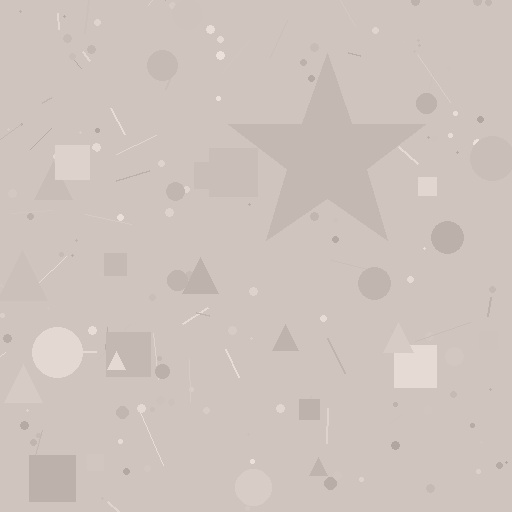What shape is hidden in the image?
A star is hidden in the image.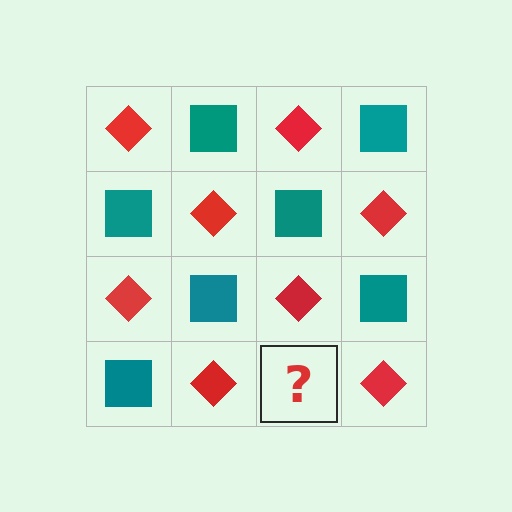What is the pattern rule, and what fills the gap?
The rule is that it alternates red diamond and teal square in a checkerboard pattern. The gap should be filled with a teal square.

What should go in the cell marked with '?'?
The missing cell should contain a teal square.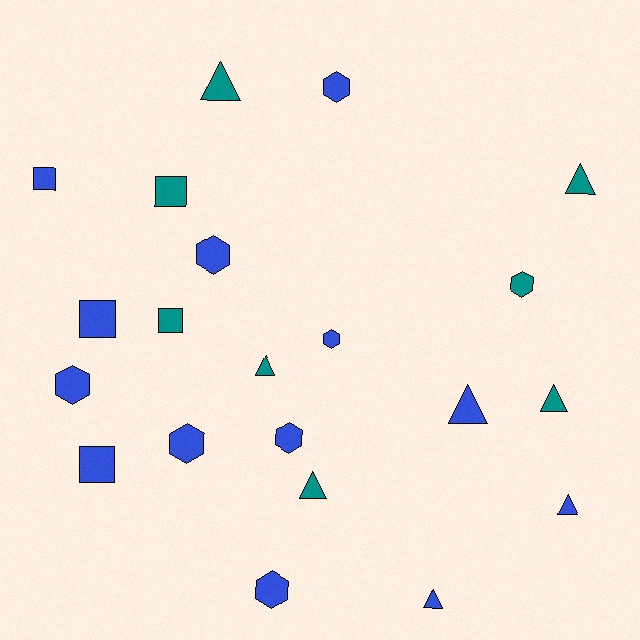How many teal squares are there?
There are 2 teal squares.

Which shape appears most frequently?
Hexagon, with 8 objects.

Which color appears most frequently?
Blue, with 13 objects.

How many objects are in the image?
There are 21 objects.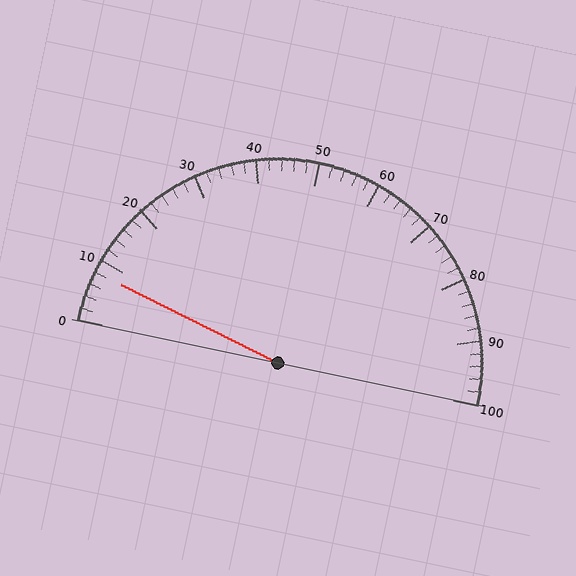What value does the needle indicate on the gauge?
The needle indicates approximately 8.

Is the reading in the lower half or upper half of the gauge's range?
The reading is in the lower half of the range (0 to 100).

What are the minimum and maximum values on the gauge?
The gauge ranges from 0 to 100.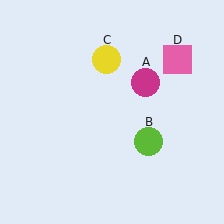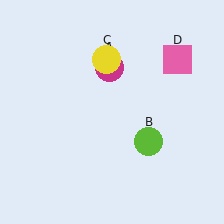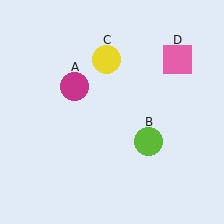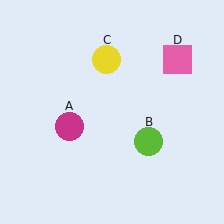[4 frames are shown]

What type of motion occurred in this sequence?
The magenta circle (object A) rotated counterclockwise around the center of the scene.